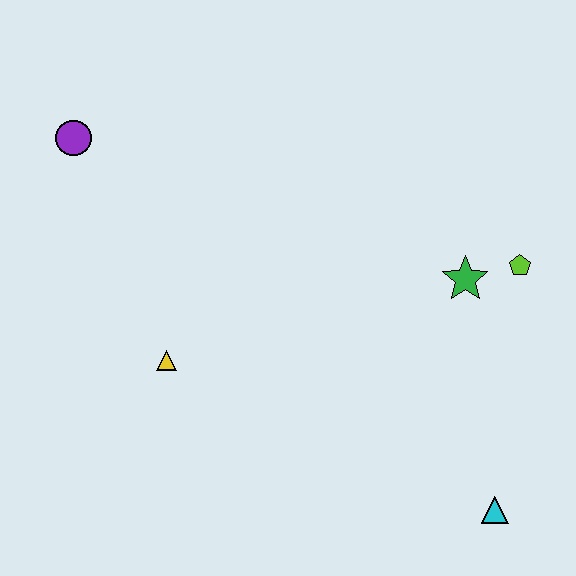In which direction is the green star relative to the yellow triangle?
The green star is to the right of the yellow triangle.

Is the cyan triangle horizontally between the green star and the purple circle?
No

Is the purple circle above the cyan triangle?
Yes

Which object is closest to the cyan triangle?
The green star is closest to the cyan triangle.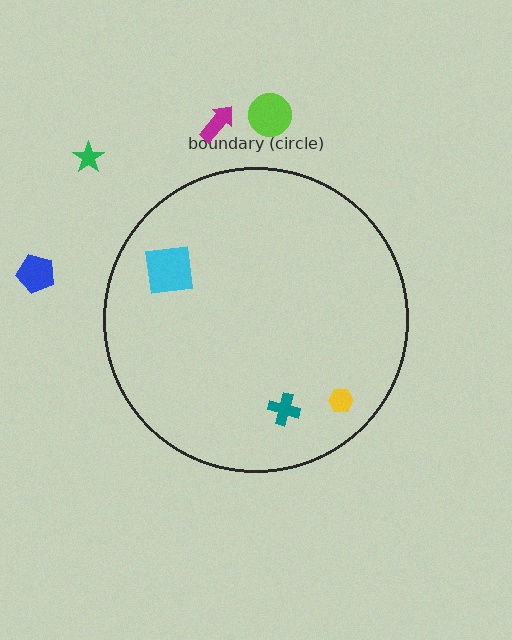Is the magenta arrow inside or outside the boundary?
Outside.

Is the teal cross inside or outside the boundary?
Inside.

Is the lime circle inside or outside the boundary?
Outside.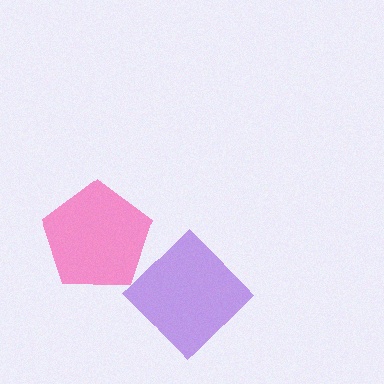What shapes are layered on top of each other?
The layered shapes are: a pink pentagon, a purple diamond.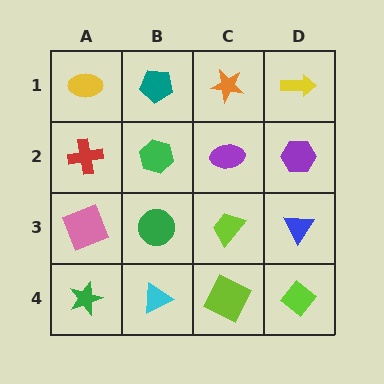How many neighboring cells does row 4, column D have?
2.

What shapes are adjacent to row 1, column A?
A red cross (row 2, column A), a teal pentagon (row 1, column B).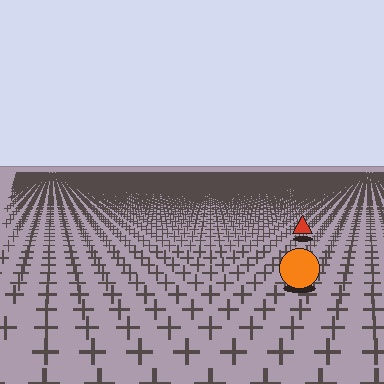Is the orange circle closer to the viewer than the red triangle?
Yes. The orange circle is closer — you can tell from the texture gradient: the ground texture is coarser near it.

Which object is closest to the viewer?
The orange circle is closest. The texture marks near it are larger and more spread out.